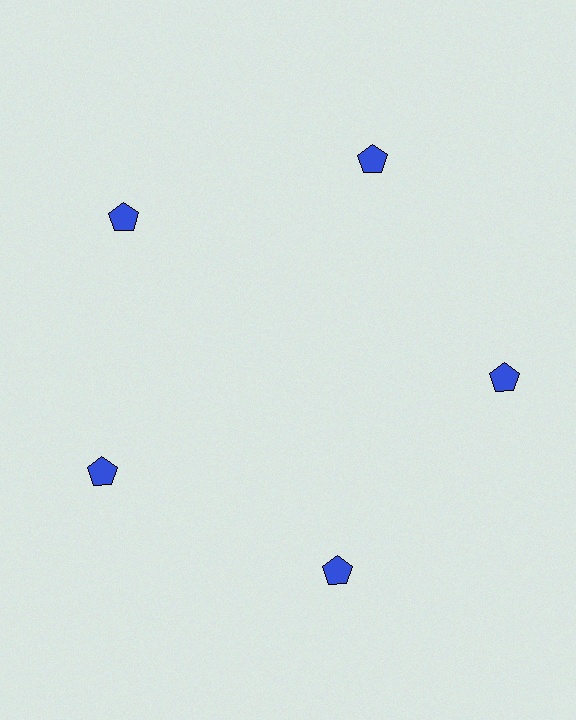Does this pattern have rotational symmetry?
Yes, this pattern has 5-fold rotational symmetry. It looks the same after rotating 72 degrees around the center.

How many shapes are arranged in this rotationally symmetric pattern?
There are 5 shapes, arranged in 5 groups of 1.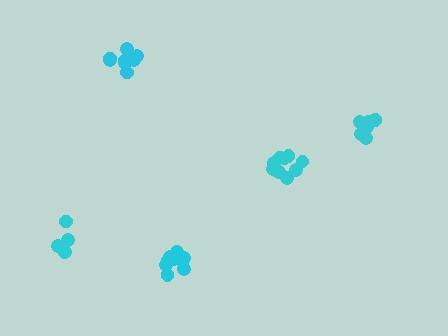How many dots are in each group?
Group 1: 11 dots, Group 2: 7 dots, Group 3: 7 dots, Group 4: 9 dots, Group 5: 10 dots (44 total).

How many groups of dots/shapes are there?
There are 5 groups.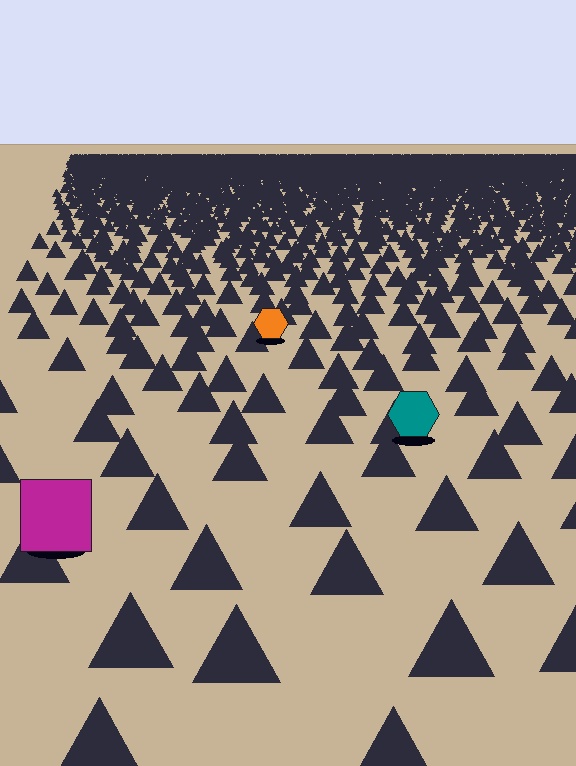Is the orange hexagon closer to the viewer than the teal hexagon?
No. The teal hexagon is closer — you can tell from the texture gradient: the ground texture is coarser near it.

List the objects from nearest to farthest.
From nearest to farthest: the magenta square, the teal hexagon, the orange hexagon.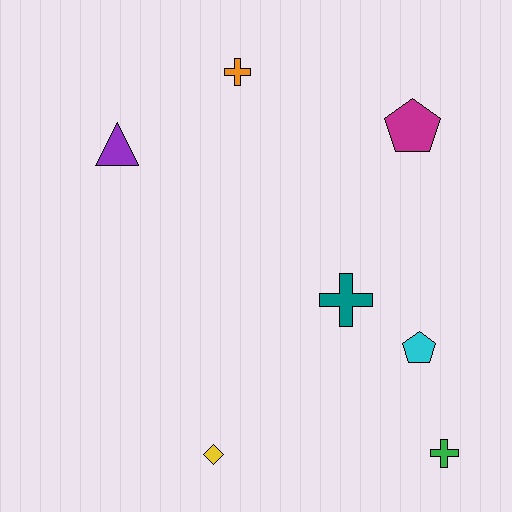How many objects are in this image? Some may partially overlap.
There are 7 objects.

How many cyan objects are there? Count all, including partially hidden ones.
There is 1 cyan object.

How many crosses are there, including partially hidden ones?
There are 3 crosses.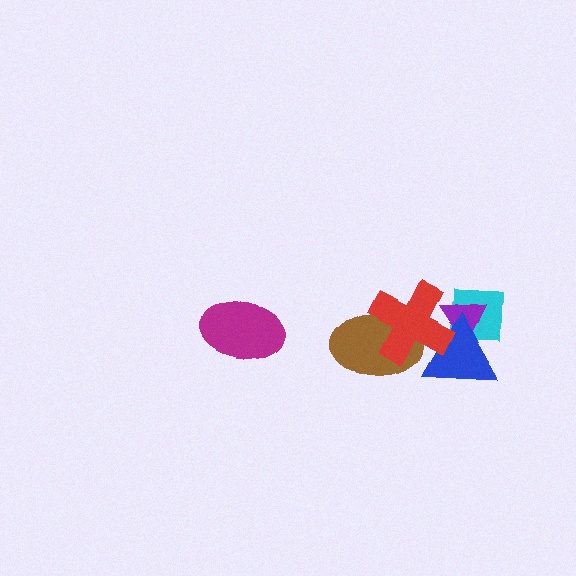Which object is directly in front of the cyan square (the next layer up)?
The purple triangle is directly in front of the cyan square.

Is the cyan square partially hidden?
Yes, it is partially covered by another shape.